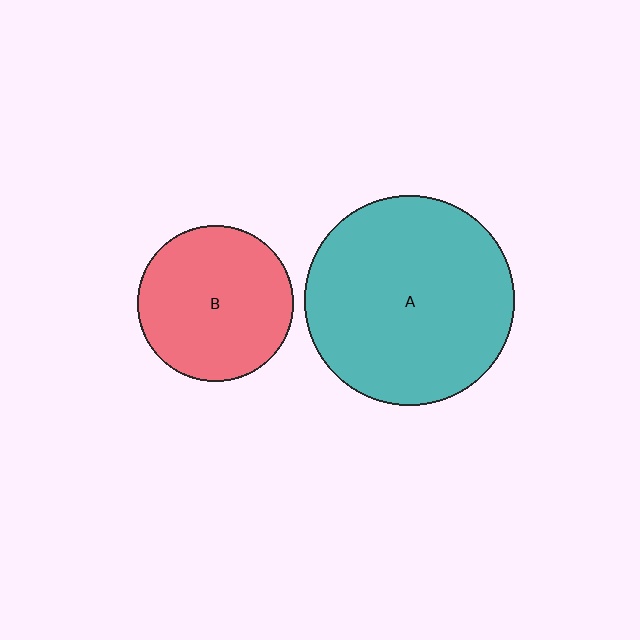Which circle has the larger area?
Circle A (teal).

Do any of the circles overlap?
No, none of the circles overlap.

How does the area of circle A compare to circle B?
Approximately 1.8 times.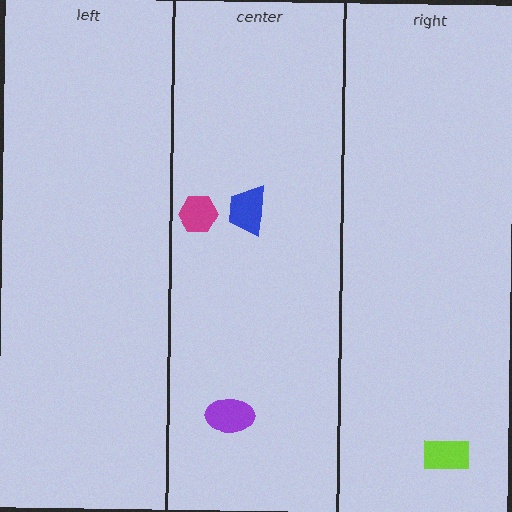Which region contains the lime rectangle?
The right region.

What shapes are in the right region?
The lime rectangle.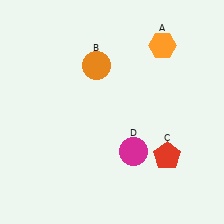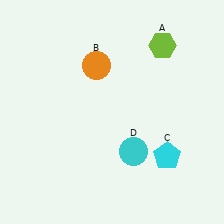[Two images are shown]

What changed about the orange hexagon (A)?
In Image 1, A is orange. In Image 2, it changed to lime.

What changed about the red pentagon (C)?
In Image 1, C is red. In Image 2, it changed to cyan.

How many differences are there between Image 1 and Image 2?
There are 3 differences between the two images.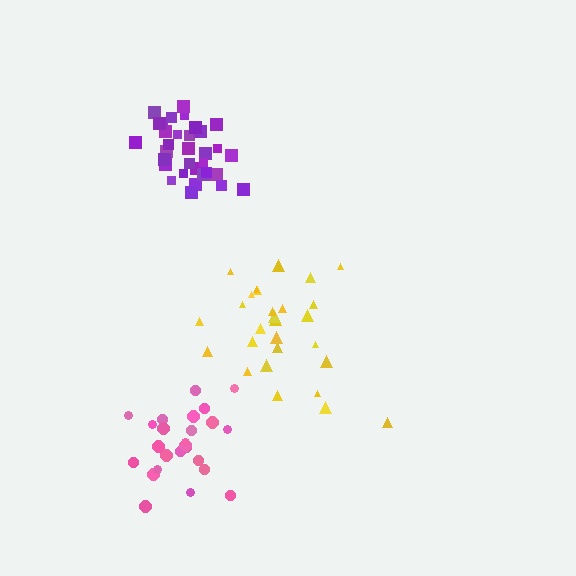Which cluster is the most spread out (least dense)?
Yellow.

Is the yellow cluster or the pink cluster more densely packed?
Pink.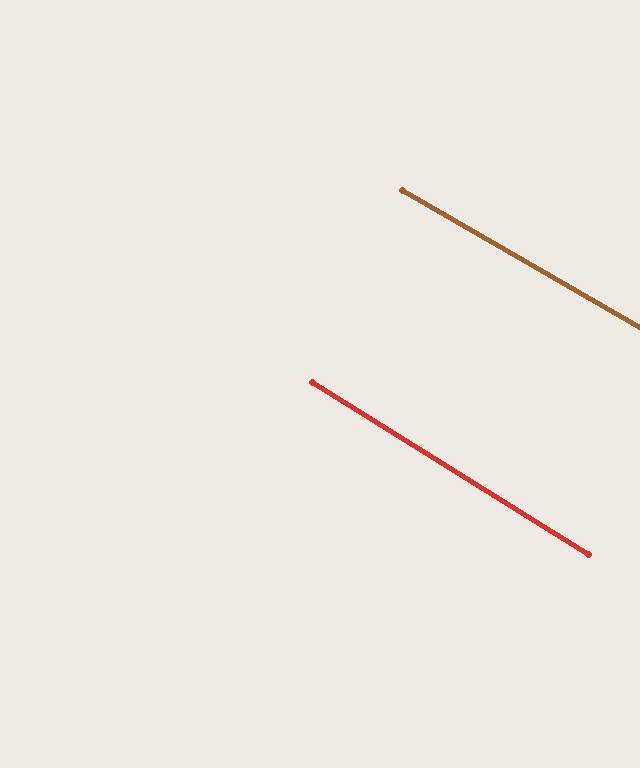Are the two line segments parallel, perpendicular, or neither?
Parallel — their directions differ by only 1.7°.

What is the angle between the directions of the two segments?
Approximately 2 degrees.